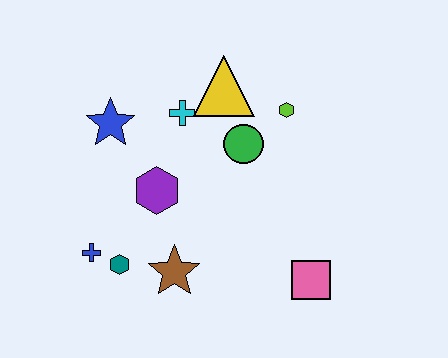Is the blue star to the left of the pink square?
Yes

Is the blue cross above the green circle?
No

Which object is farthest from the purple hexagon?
The pink square is farthest from the purple hexagon.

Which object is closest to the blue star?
The cyan cross is closest to the blue star.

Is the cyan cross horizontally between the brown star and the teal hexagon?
No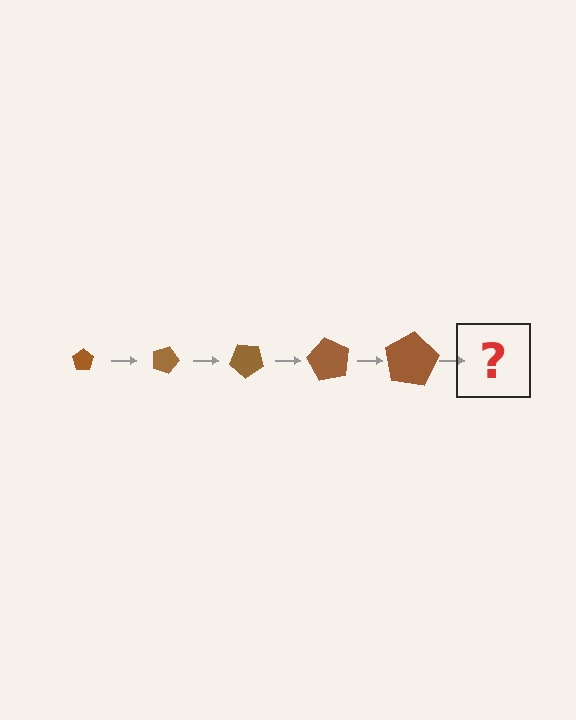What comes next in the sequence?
The next element should be a pentagon, larger than the previous one and rotated 100 degrees from the start.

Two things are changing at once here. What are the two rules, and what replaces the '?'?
The two rules are that the pentagon grows larger each step and it rotates 20 degrees each step. The '?' should be a pentagon, larger than the previous one and rotated 100 degrees from the start.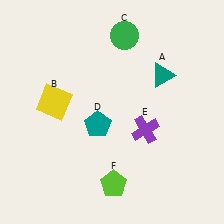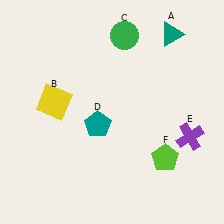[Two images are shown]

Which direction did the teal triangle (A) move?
The teal triangle (A) moved up.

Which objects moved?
The objects that moved are: the teal triangle (A), the purple cross (E), the lime pentagon (F).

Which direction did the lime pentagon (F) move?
The lime pentagon (F) moved right.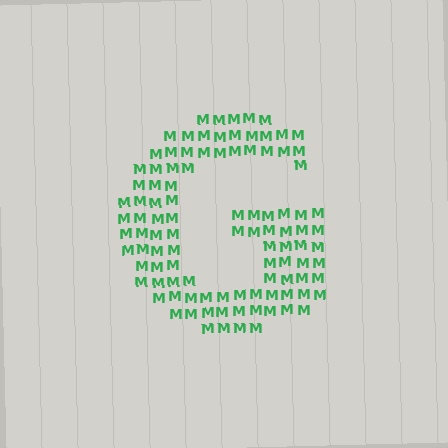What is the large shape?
The large shape is the letter G.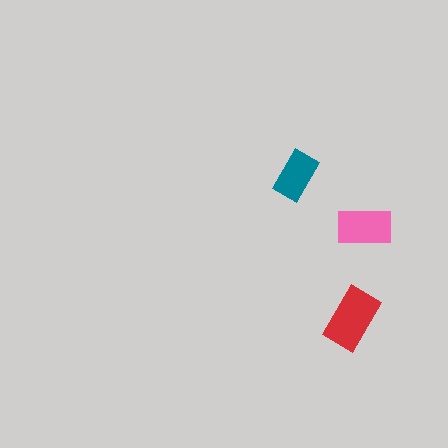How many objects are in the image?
There are 3 objects in the image.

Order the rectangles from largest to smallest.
the red one, the pink one, the teal one.